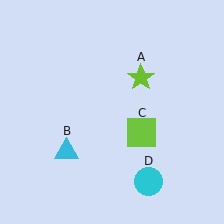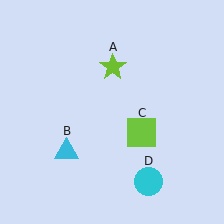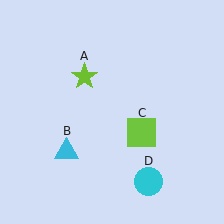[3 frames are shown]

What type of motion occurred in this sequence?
The lime star (object A) rotated counterclockwise around the center of the scene.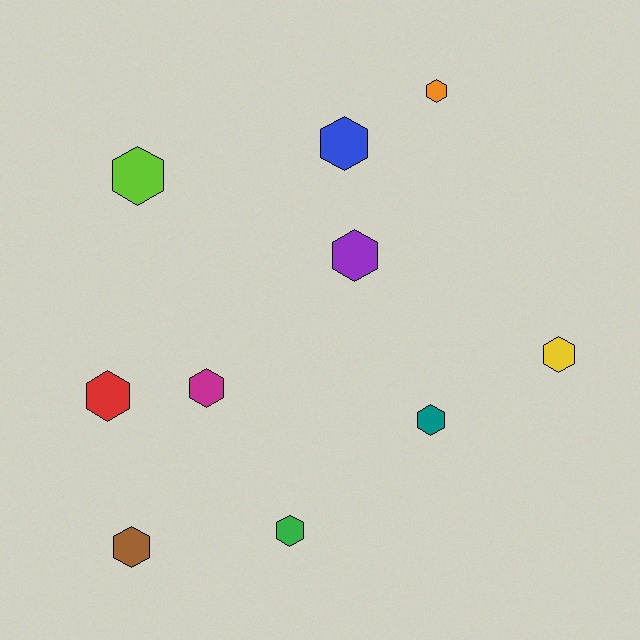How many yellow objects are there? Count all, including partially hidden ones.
There is 1 yellow object.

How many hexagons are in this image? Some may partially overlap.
There are 10 hexagons.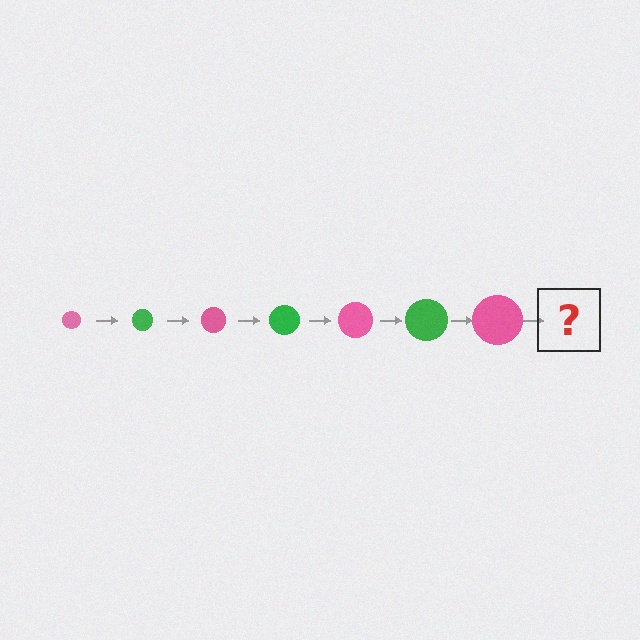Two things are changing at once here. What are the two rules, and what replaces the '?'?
The two rules are that the circle grows larger each step and the color cycles through pink and green. The '?' should be a green circle, larger than the previous one.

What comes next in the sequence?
The next element should be a green circle, larger than the previous one.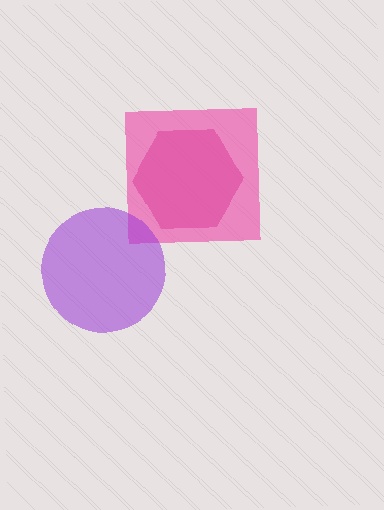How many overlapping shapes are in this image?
There are 3 overlapping shapes in the image.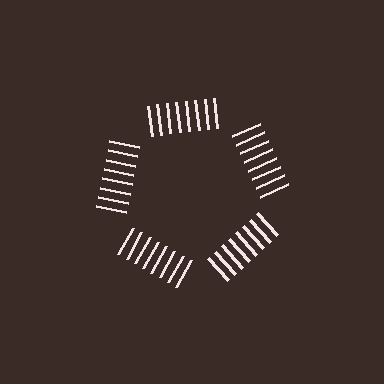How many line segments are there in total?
40 — 8 along each of the 5 edges.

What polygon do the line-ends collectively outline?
An illusory pentagon — the line segments terminate on its edges but no continuous stroke is drawn.